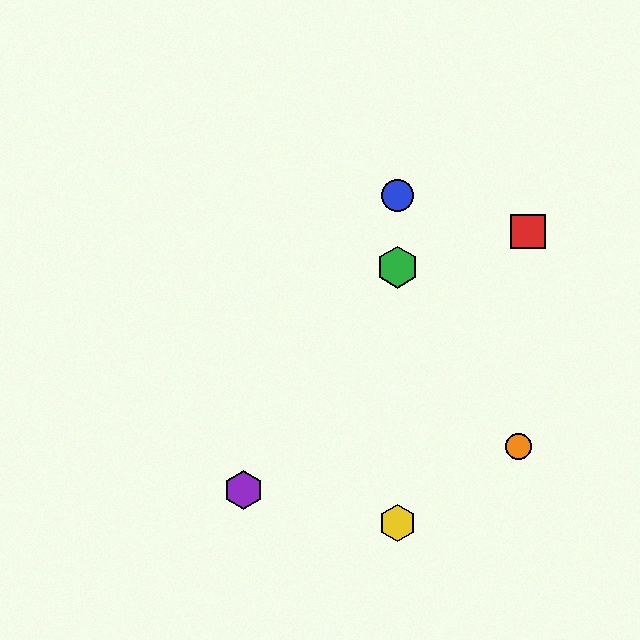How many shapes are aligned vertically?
3 shapes (the blue circle, the green hexagon, the yellow hexagon) are aligned vertically.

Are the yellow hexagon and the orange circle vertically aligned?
No, the yellow hexagon is at x≈398 and the orange circle is at x≈518.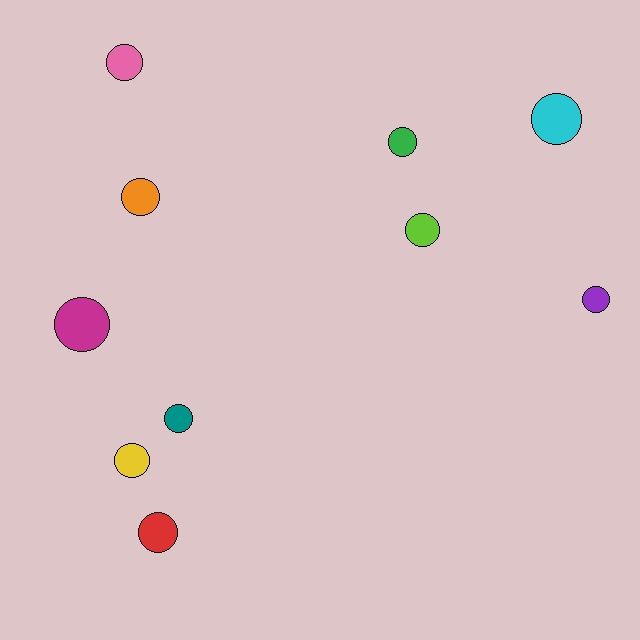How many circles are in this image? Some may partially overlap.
There are 10 circles.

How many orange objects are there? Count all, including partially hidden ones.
There is 1 orange object.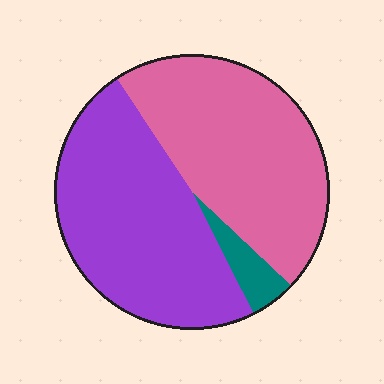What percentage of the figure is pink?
Pink takes up about one half (1/2) of the figure.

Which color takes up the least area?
Teal, at roughly 5%.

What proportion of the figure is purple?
Purple covers about 50% of the figure.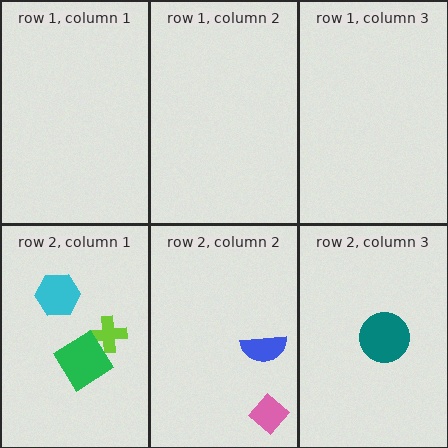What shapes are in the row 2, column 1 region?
The cyan hexagon, the lime cross, the green diamond.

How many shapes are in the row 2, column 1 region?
3.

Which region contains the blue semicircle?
The row 2, column 2 region.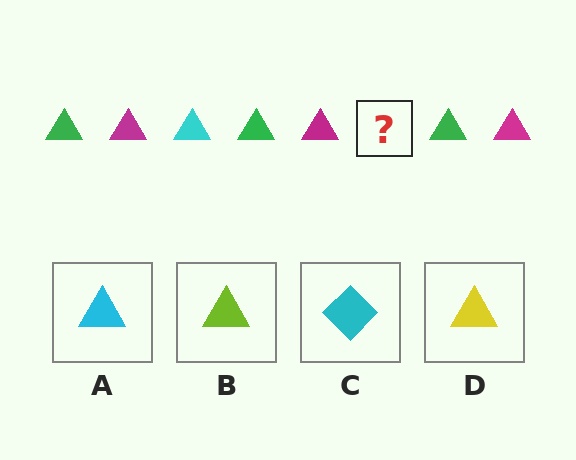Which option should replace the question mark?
Option A.